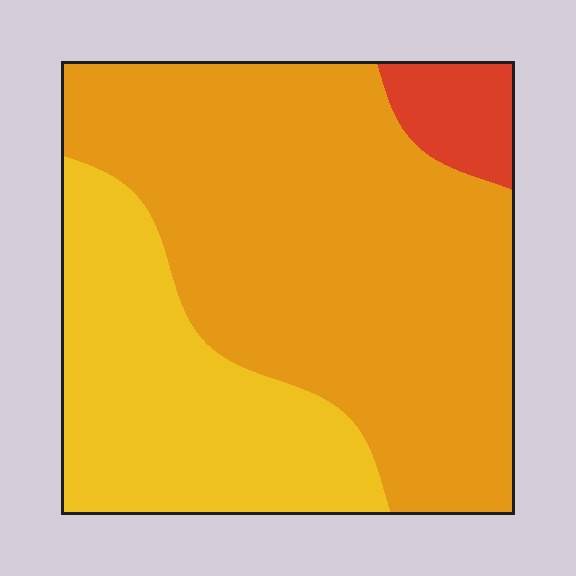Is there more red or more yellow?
Yellow.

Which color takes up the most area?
Orange, at roughly 60%.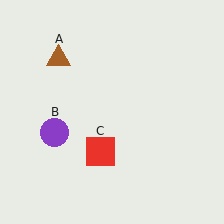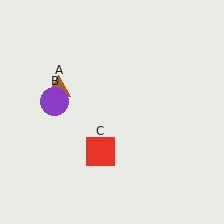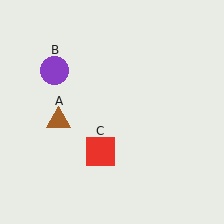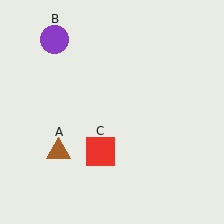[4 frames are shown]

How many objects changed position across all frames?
2 objects changed position: brown triangle (object A), purple circle (object B).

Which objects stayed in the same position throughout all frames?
Red square (object C) remained stationary.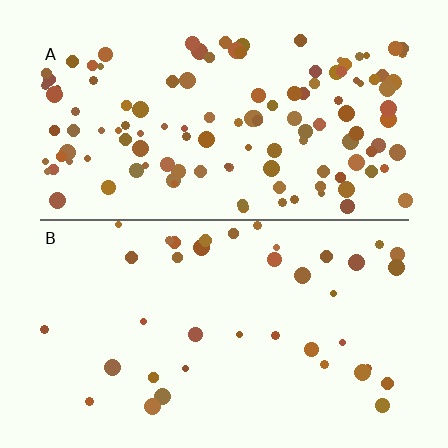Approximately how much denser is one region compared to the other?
Approximately 3.3× — region A over region B.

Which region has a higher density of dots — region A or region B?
A (the top).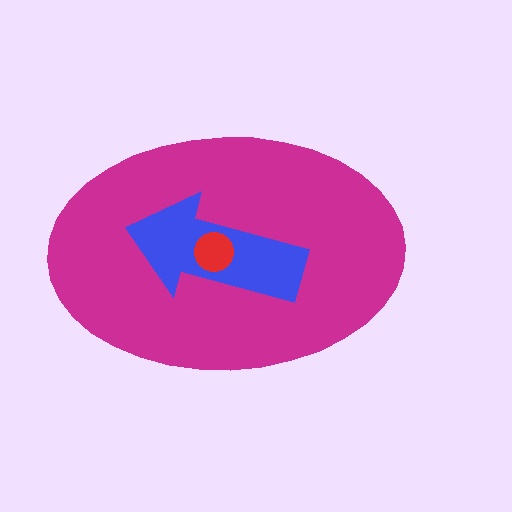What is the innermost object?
The red circle.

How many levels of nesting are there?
3.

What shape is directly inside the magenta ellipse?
The blue arrow.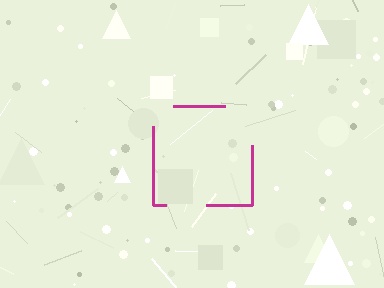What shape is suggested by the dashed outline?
The dashed outline suggests a square.